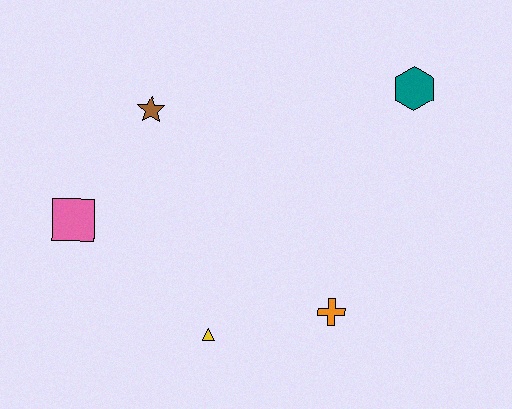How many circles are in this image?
There are no circles.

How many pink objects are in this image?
There is 1 pink object.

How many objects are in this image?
There are 5 objects.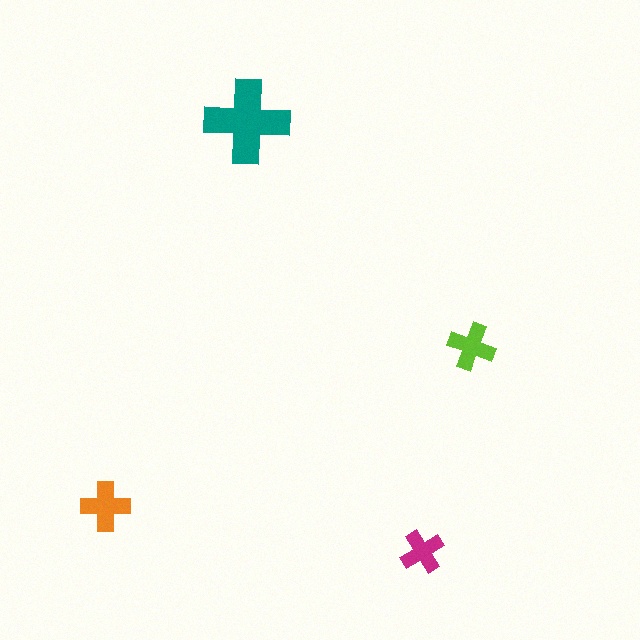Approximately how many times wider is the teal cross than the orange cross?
About 1.5 times wider.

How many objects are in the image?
There are 4 objects in the image.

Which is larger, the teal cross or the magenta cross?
The teal one.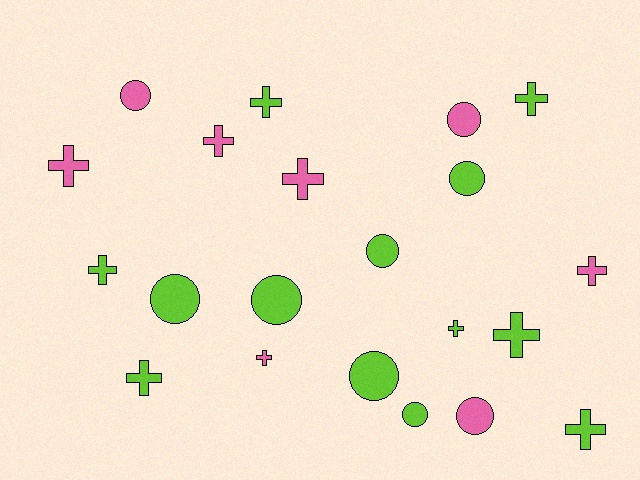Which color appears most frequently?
Lime, with 13 objects.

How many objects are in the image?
There are 21 objects.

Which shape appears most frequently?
Cross, with 12 objects.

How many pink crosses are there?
There are 5 pink crosses.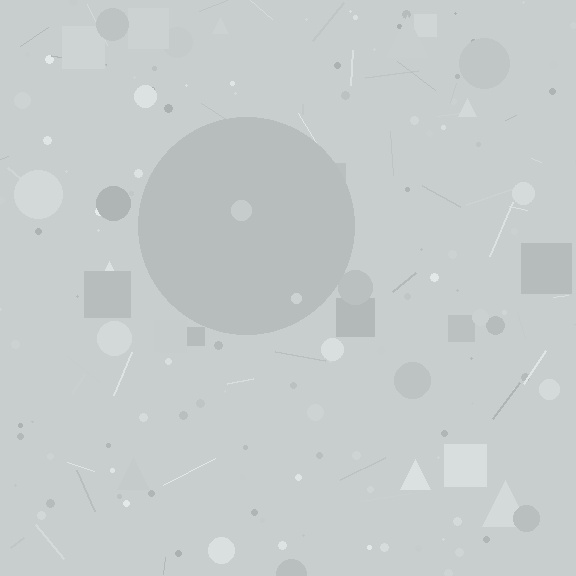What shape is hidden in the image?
A circle is hidden in the image.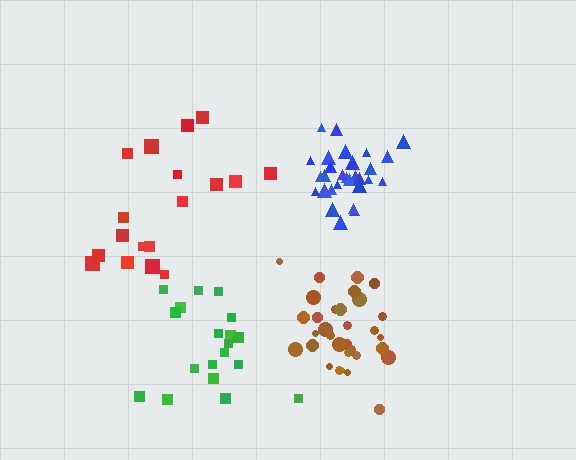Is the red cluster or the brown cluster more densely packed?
Brown.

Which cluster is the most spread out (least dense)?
Red.